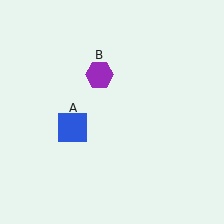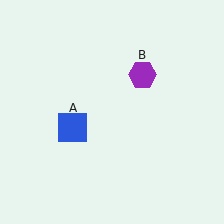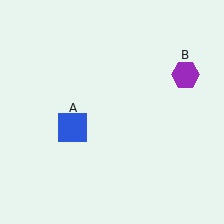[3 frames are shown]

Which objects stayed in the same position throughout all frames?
Blue square (object A) remained stationary.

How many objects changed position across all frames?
1 object changed position: purple hexagon (object B).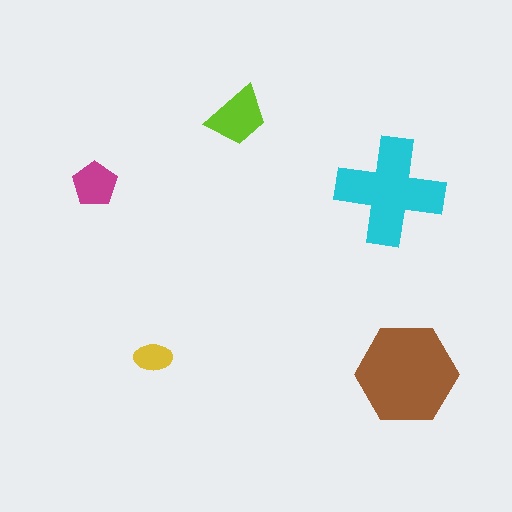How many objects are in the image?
There are 5 objects in the image.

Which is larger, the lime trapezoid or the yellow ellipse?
The lime trapezoid.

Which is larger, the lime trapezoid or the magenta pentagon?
The lime trapezoid.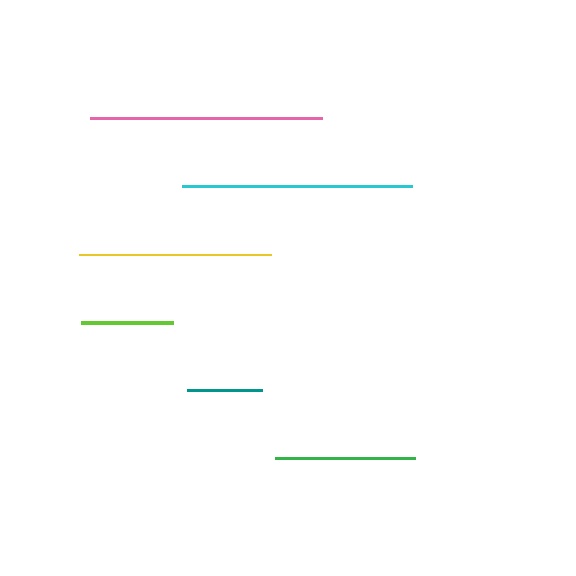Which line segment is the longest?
The pink line is the longest at approximately 231 pixels.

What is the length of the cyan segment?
The cyan segment is approximately 230 pixels long.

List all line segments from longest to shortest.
From longest to shortest: pink, cyan, yellow, green, lime, teal.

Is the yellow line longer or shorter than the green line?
The yellow line is longer than the green line.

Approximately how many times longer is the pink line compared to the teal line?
The pink line is approximately 3.1 times the length of the teal line.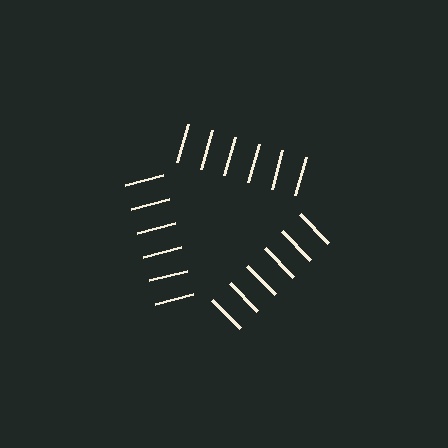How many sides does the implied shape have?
3 sides — the line-ends trace a triangle.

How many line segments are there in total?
18 — 6 along each of the 3 edges.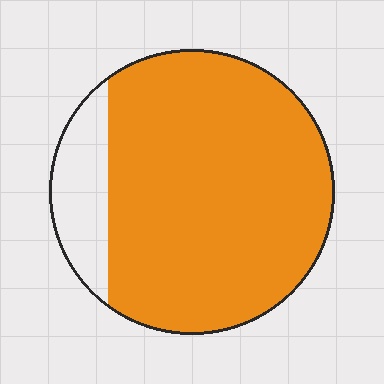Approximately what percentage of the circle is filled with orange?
Approximately 85%.